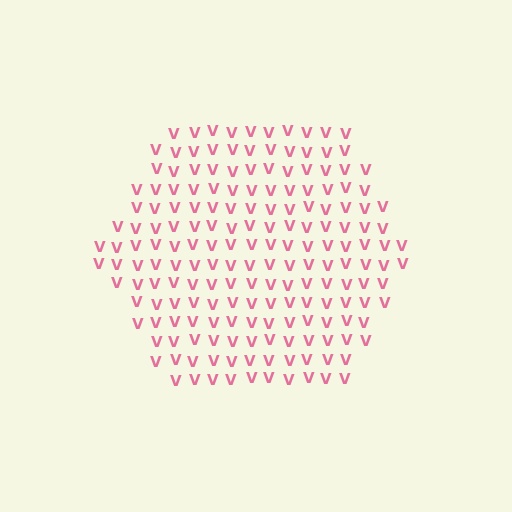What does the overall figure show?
The overall figure shows a hexagon.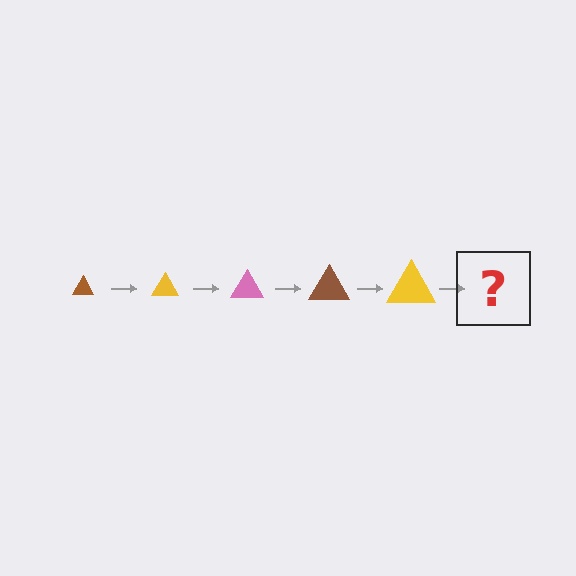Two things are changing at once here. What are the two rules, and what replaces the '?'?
The two rules are that the triangle grows larger each step and the color cycles through brown, yellow, and pink. The '?' should be a pink triangle, larger than the previous one.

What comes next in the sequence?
The next element should be a pink triangle, larger than the previous one.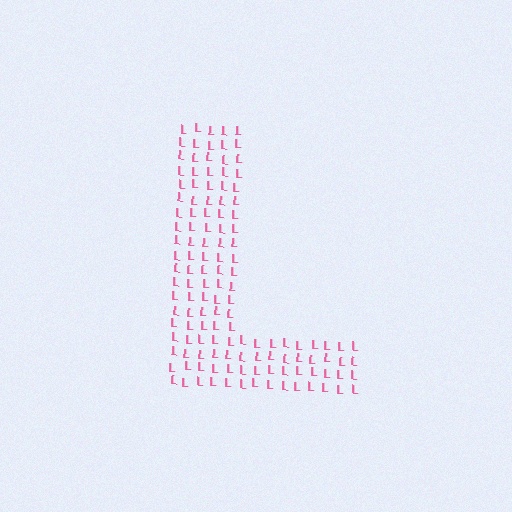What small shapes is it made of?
It is made of small letter L's.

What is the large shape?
The large shape is the letter L.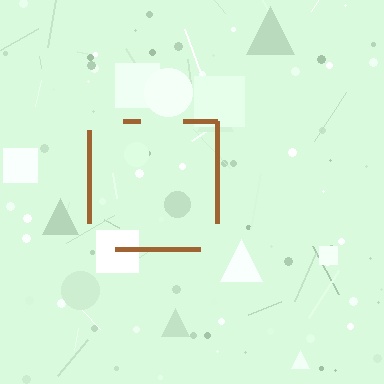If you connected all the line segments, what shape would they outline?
They would outline a square.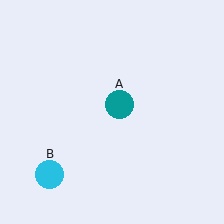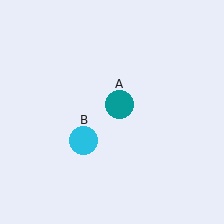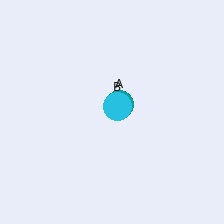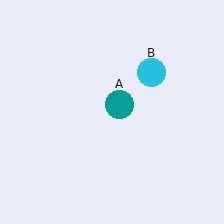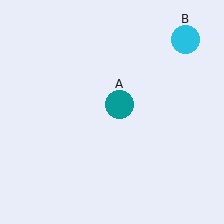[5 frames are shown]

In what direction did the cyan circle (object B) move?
The cyan circle (object B) moved up and to the right.